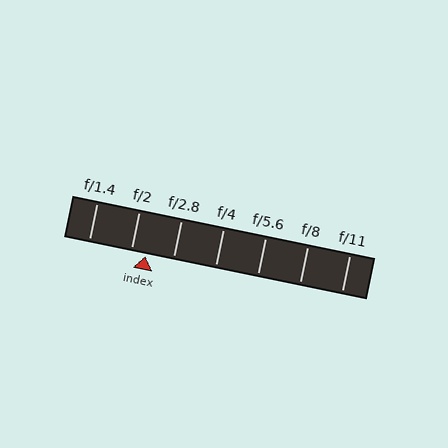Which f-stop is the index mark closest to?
The index mark is closest to f/2.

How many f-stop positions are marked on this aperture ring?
There are 7 f-stop positions marked.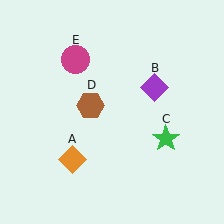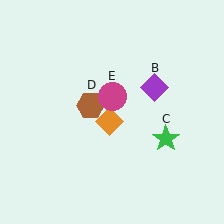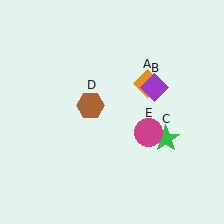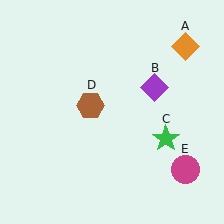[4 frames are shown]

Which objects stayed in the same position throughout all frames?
Purple diamond (object B) and green star (object C) and brown hexagon (object D) remained stationary.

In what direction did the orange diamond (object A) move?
The orange diamond (object A) moved up and to the right.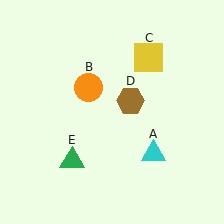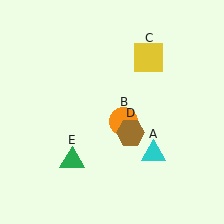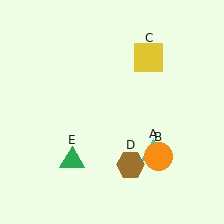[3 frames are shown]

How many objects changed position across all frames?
2 objects changed position: orange circle (object B), brown hexagon (object D).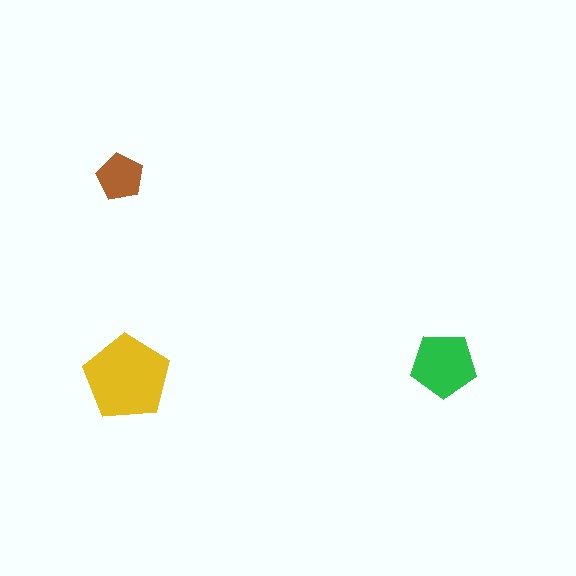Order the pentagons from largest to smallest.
the yellow one, the green one, the brown one.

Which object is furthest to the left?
The brown pentagon is leftmost.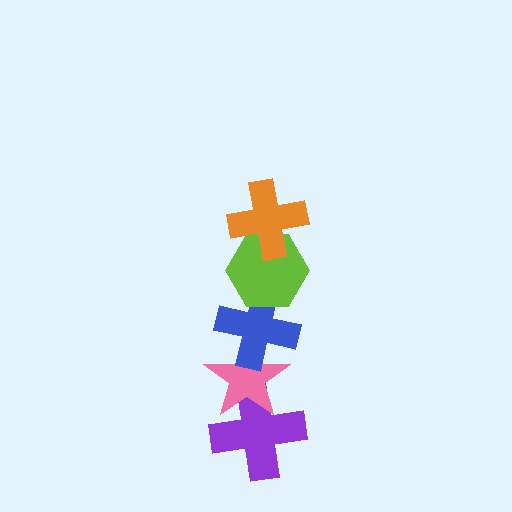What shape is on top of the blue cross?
The lime hexagon is on top of the blue cross.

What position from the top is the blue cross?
The blue cross is 3rd from the top.